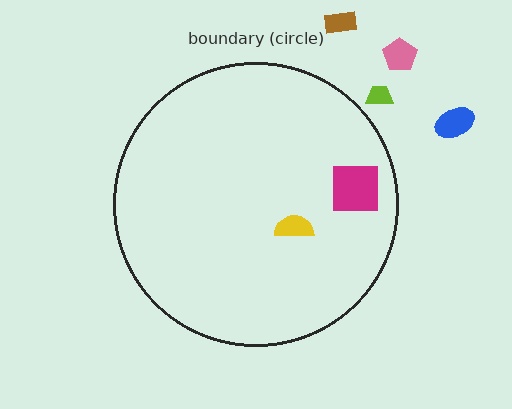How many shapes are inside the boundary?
2 inside, 4 outside.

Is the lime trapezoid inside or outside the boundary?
Outside.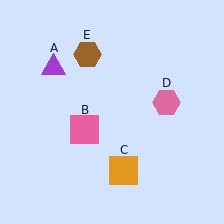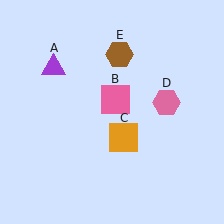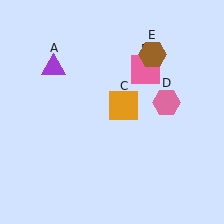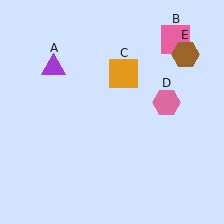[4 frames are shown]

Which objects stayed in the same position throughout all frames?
Purple triangle (object A) and pink hexagon (object D) remained stationary.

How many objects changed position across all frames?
3 objects changed position: pink square (object B), orange square (object C), brown hexagon (object E).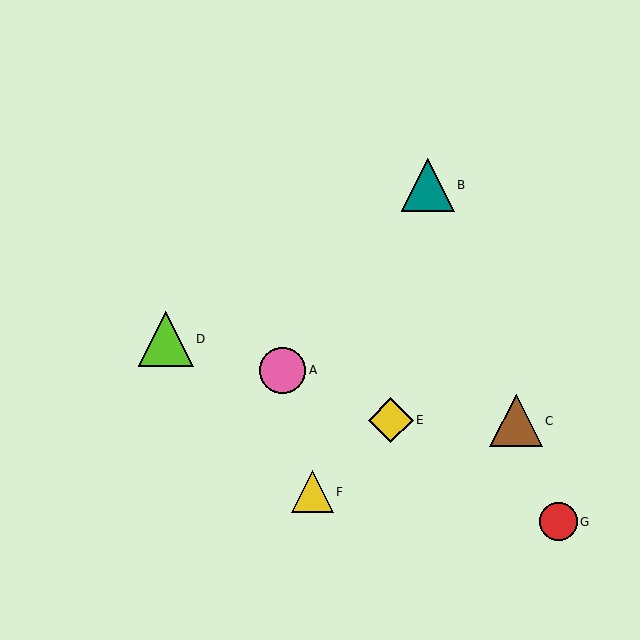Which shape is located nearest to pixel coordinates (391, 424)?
The yellow diamond (labeled E) at (391, 420) is nearest to that location.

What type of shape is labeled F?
Shape F is a yellow triangle.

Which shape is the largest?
The lime triangle (labeled D) is the largest.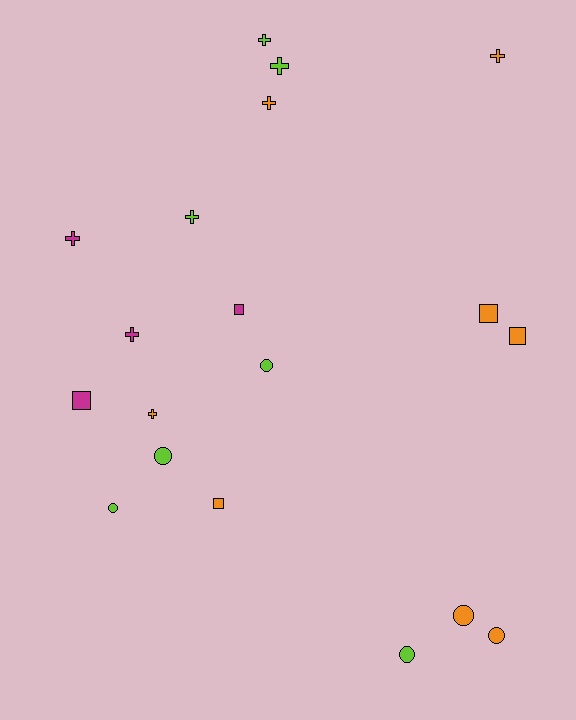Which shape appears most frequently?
Cross, with 8 objects.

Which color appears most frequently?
Orange, with 8 objects.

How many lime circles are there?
There are 4 lime circles.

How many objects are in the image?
There are 19 objects.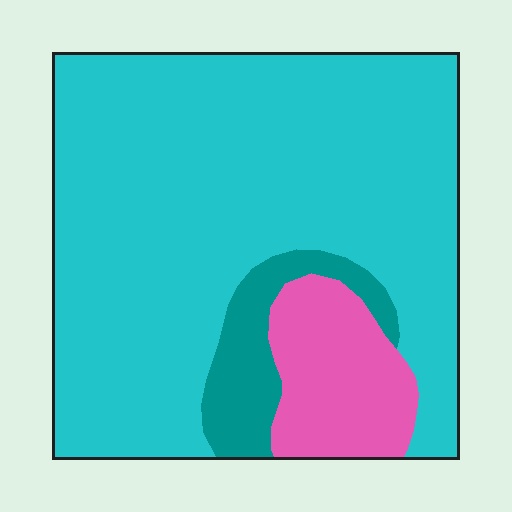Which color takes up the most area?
Cyan, at roughly 80%.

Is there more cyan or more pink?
Cyan.